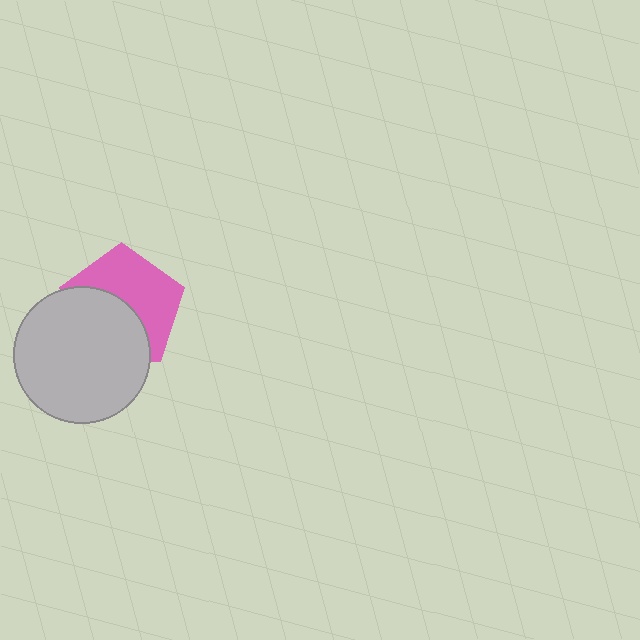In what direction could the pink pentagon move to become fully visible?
The pink pentagon could move up. That would shift it out from behind the light gray circle entirely.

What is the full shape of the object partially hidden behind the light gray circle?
The partially hidden object is a pink pentagon.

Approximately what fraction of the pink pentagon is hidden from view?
Roughly 48% of the pink pentagon is hidden behind the light gray circle.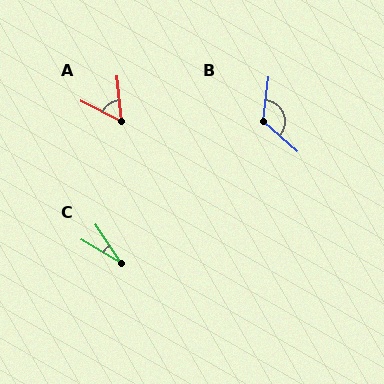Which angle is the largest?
B, at approximately 124 degrees.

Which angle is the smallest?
C, at approximately 27 degrees.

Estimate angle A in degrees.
Approximately 56 degrees.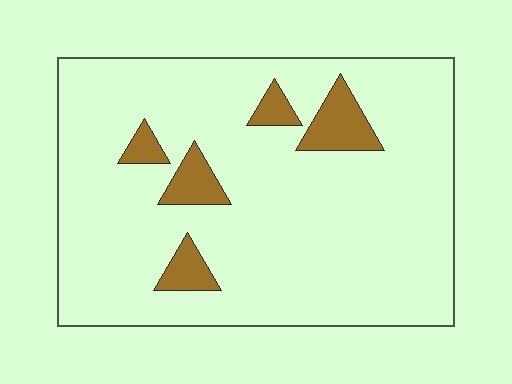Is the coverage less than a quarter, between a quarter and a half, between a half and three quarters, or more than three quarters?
Less than a quarter.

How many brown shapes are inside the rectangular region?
5.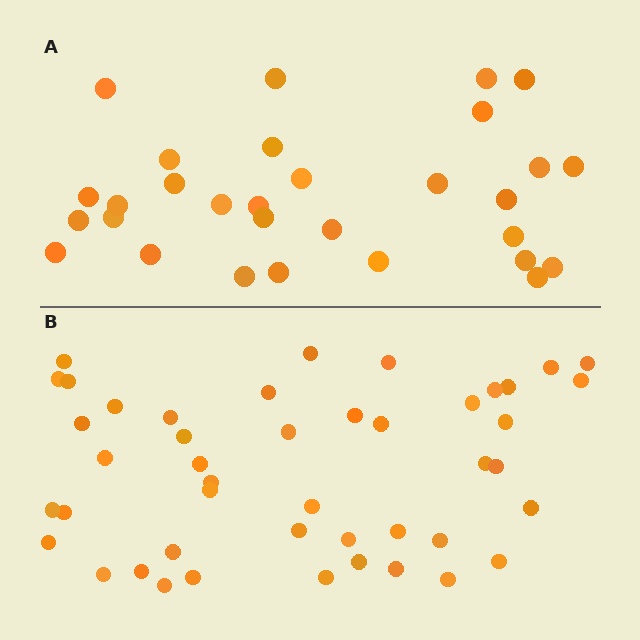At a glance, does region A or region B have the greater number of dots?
Region B (the bottom region) has more dots.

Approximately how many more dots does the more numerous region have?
Region B has approximately 15 more dots than region A.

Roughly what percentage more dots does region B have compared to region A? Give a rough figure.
About 50% more.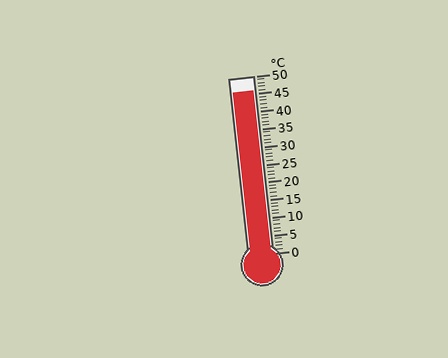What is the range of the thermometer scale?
The thermometer scale ranges from 0°C to 50°C.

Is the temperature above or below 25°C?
The temperature is above 25°C.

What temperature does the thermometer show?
The thermometer shows approximately 46°C.